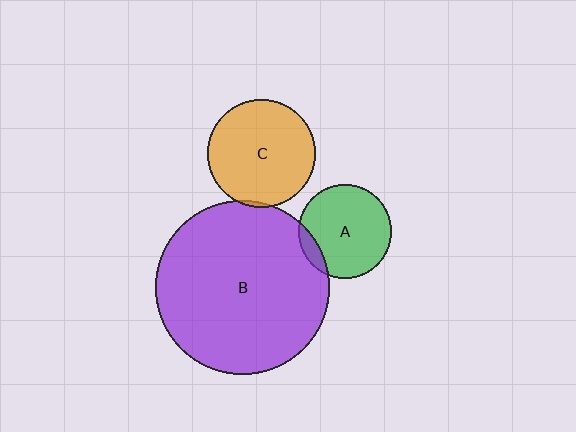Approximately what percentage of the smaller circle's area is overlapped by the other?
Approximately 5%.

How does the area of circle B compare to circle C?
Approximately 2.6 times.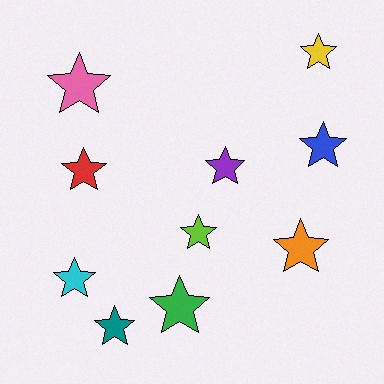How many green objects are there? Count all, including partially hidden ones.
There is 1 green object.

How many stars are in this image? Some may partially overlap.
There are 10 stars.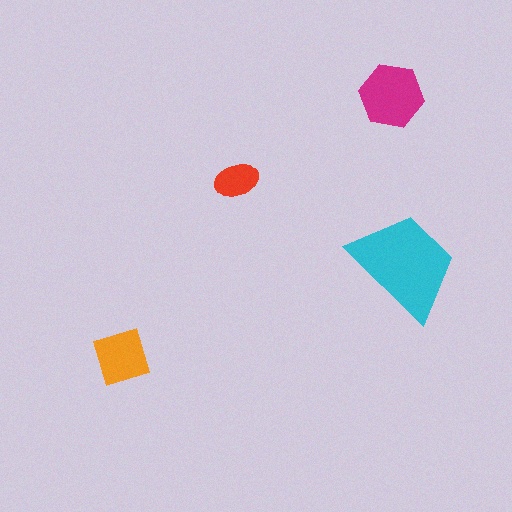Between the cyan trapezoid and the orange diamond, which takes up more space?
The cyan trapezoid.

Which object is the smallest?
The red ellipse.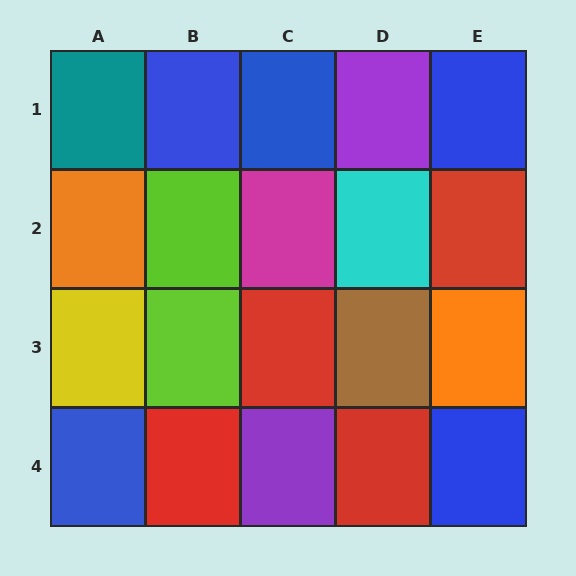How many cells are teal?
1 cell is teal.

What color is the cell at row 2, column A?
Orange.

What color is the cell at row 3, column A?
Yellow.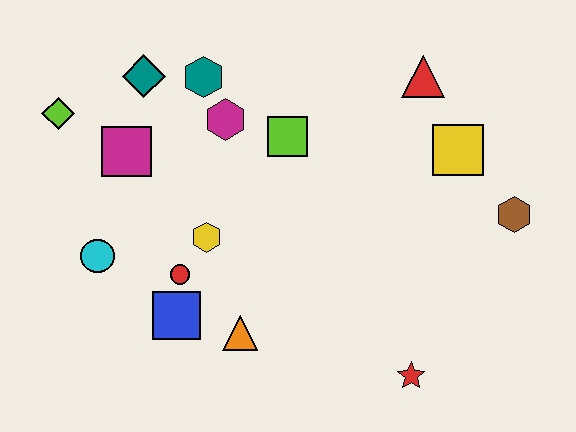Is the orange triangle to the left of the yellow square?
Yes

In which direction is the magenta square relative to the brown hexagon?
The magenta square is to the left of the brown hexagon.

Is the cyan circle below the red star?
No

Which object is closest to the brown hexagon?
The yellow square is closest to the brown hexagon.